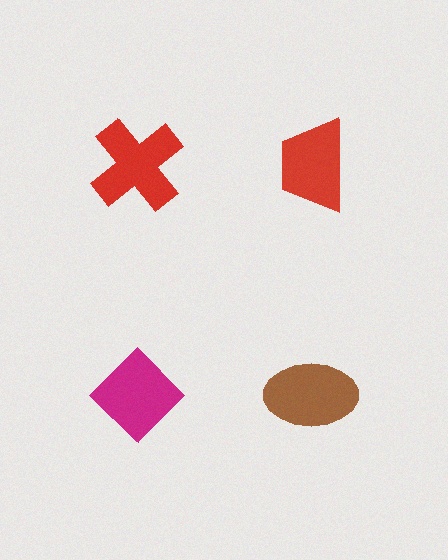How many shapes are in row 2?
2 shapes.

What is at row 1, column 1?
A red cross.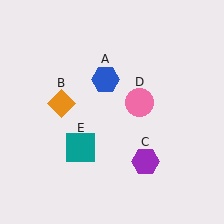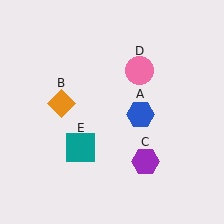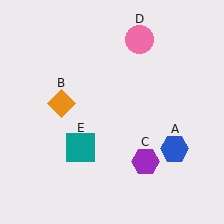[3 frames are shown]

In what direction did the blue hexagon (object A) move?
The blue hexagon (object A) moved down and to the right.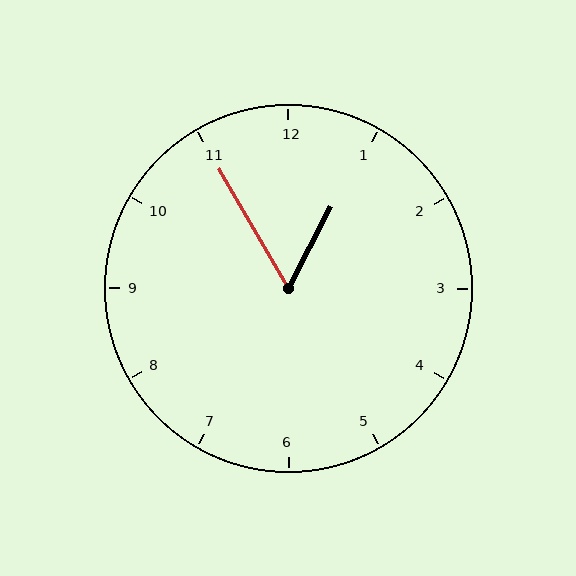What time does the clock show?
12:55.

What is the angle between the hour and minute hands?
Approximately 58 degrees.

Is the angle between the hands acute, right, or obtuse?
It is acute.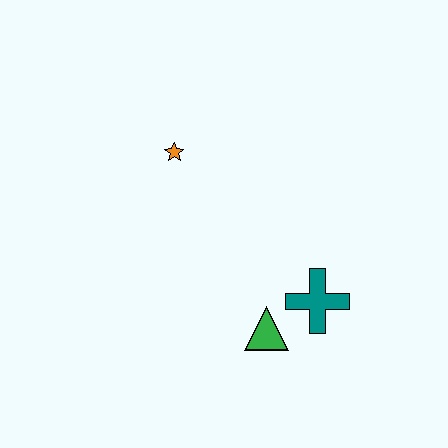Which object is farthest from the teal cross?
The orange star is farthest from the teal cross.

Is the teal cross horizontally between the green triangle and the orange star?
No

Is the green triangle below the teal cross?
Yes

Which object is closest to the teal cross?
The green triangle is closest to the teal cross.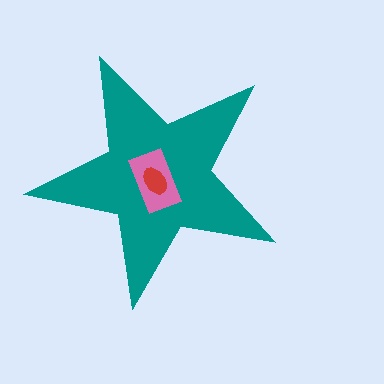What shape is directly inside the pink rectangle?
The red ellipse.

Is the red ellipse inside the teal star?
Yes.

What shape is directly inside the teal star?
The pink rectangle.